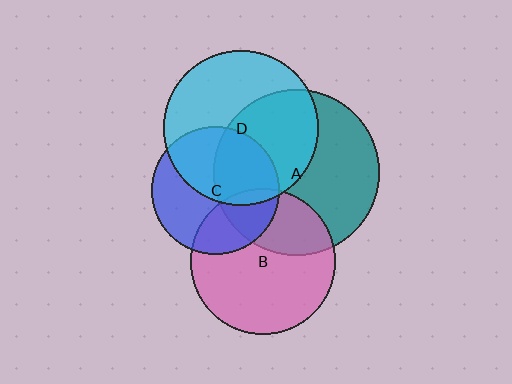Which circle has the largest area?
Circle A (teal).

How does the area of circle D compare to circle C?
Approximately 1.5 times.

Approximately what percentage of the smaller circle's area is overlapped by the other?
Approximately 5%.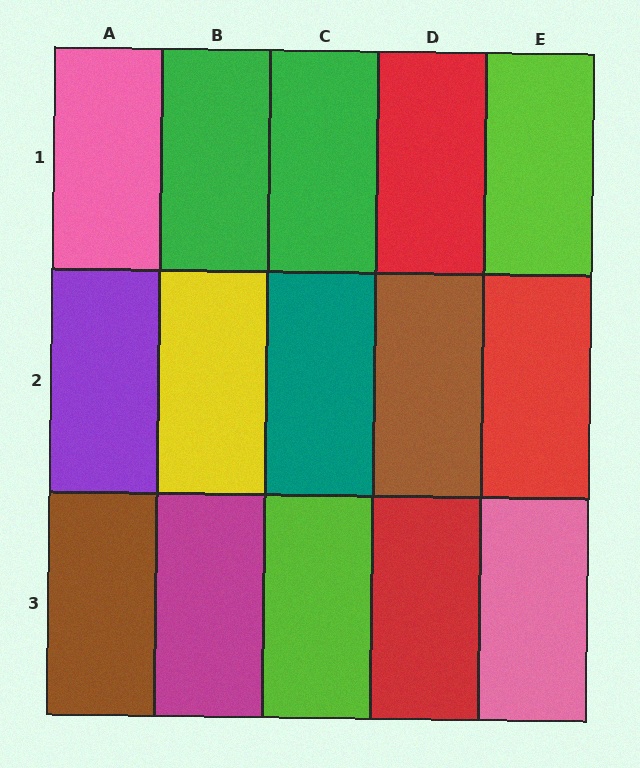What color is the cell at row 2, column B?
Yellow.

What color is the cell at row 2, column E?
Red.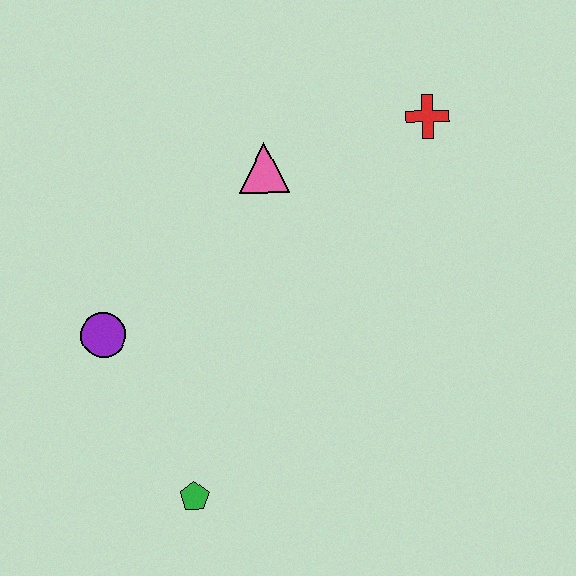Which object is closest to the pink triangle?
The red cross is closest to the pink triangle.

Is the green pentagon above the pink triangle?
No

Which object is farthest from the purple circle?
The red cross is farthest from the purple circle.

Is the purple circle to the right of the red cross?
No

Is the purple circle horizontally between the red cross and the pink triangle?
No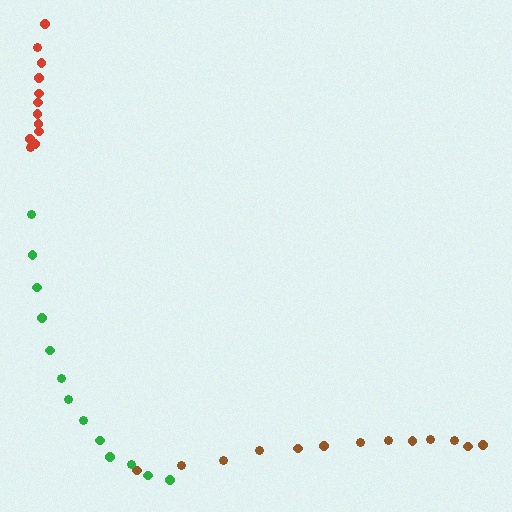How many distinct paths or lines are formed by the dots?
There are 3 distinct paths.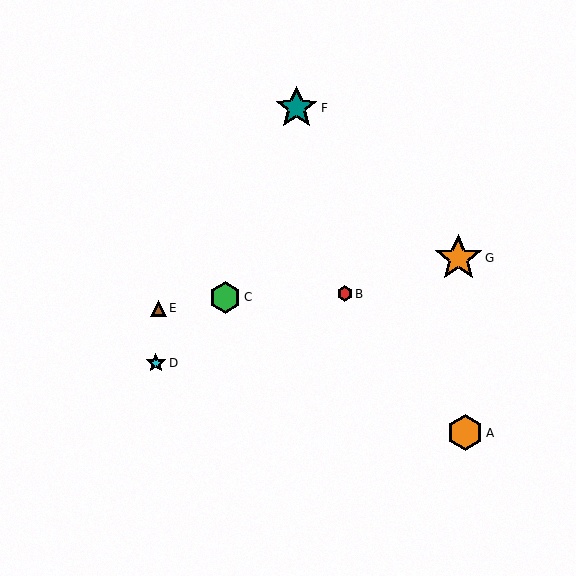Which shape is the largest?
The orange star (labeled G) is the largest.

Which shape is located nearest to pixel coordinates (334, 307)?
The red hexagon (labeled B) at (345, 294) is nearest to that location.